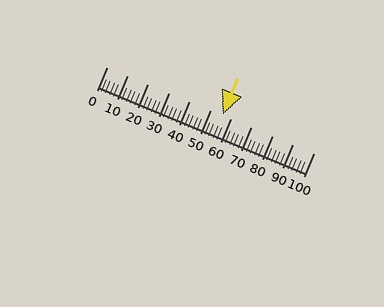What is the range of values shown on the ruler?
The ruler shows values from 0 to 100.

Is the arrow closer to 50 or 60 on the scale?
The arrow is closer to 60.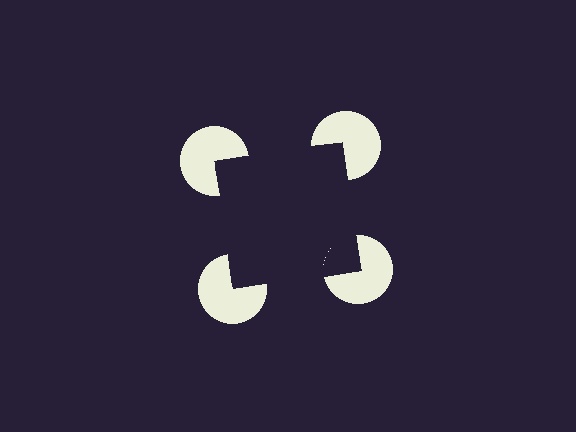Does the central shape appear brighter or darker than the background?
It typically appears slightly darker than the background, even though no actual brightness change is drawn.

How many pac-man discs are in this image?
There are 4 — one at each vertex of the illusory square.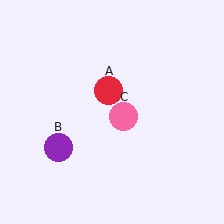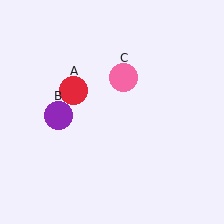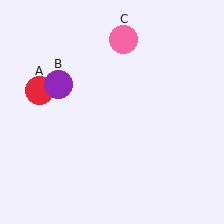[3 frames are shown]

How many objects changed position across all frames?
3 objects changed position: red circle (object A), purple circle (object B), pink circle (object C).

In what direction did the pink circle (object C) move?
The pink circle (object C) moved up.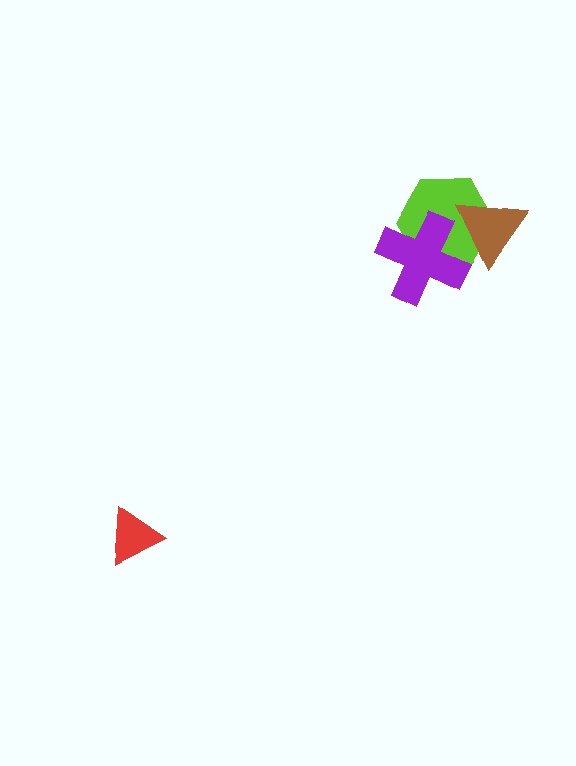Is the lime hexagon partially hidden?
Yes, it is partially covered by another shape.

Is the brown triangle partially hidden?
No, no other shape covers it.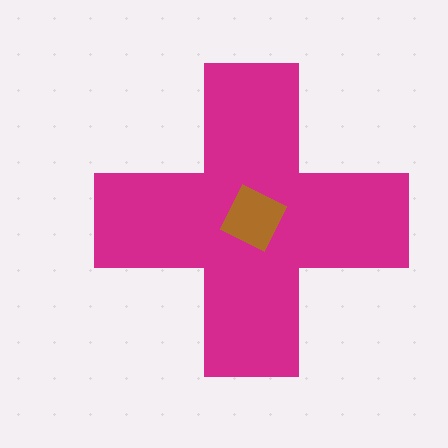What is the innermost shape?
The brown square.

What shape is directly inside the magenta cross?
The brown square.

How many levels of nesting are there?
2.